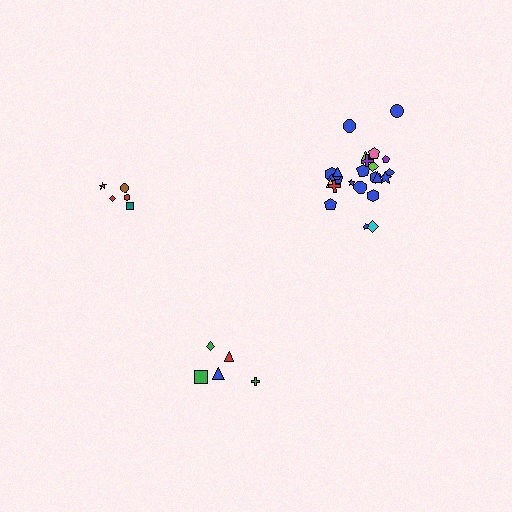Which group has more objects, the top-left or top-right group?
The top-right group.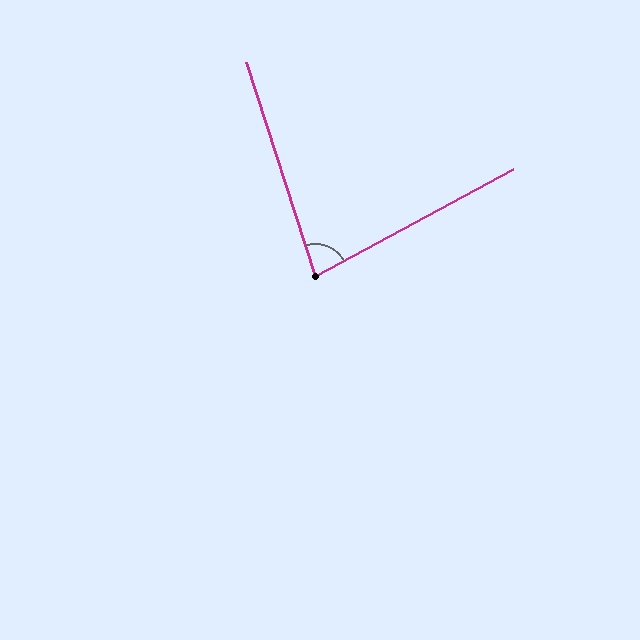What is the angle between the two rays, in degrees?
Approximately 79 degrees.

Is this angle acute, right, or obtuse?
It is acute.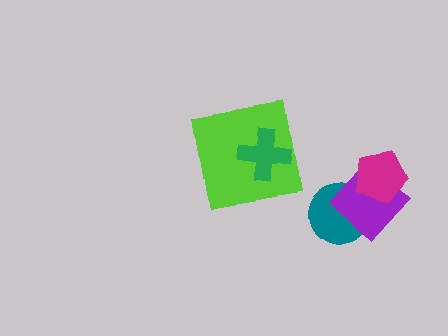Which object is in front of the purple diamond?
The magenta pentagon is in front of the purple diamond.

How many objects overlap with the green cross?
1 object overlaps with the green cross.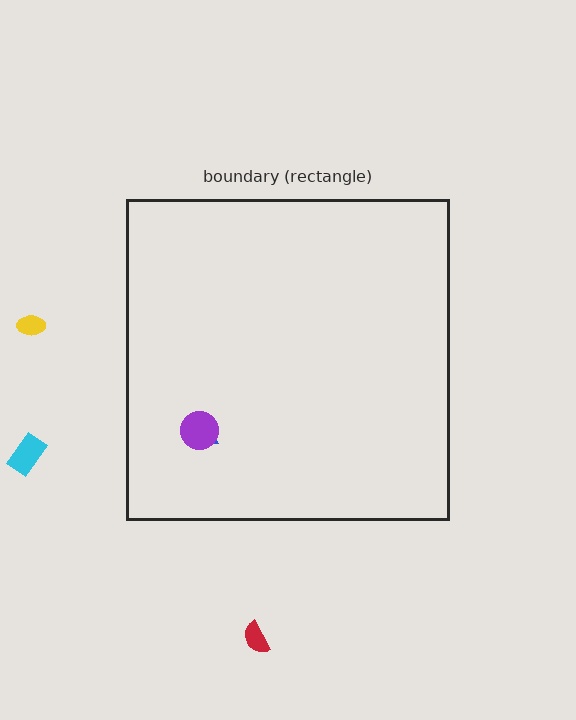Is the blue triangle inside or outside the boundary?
Inside.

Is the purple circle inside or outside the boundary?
Inside.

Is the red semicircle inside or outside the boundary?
Outside.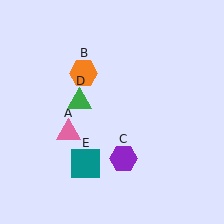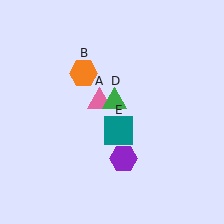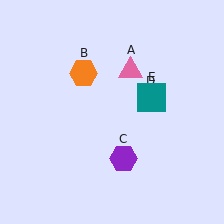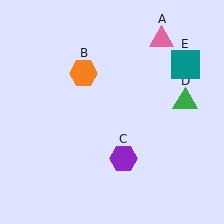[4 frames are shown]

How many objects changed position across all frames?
3 objects changed position: pink triangle (object A), green triangle (object D), teal square (object E).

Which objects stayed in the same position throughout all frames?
Orange hexagon (object B) and purple hexagon (object C) remained stationary.